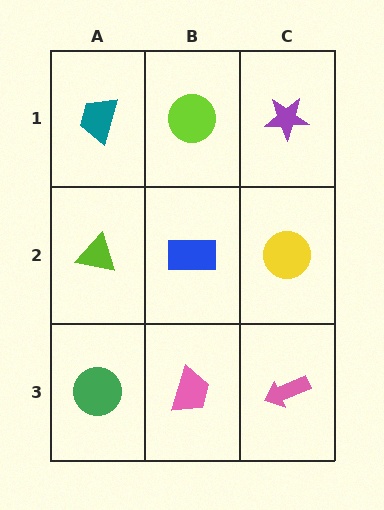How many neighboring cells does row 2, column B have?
4.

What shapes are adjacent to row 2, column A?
A teal trapezoid (row 1, column A), a green circle (row 3, column A), a blue rectangle (row 2, column B).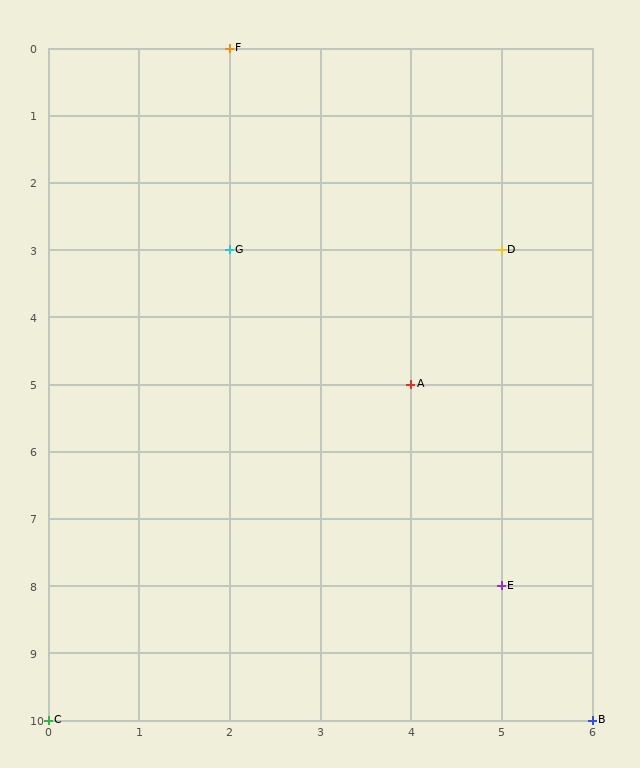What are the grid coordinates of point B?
Point B is at grid coordinates (6, 10).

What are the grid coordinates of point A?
Point A is at grid coordinates (4, 5).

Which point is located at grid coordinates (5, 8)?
Point E is at (5, 8).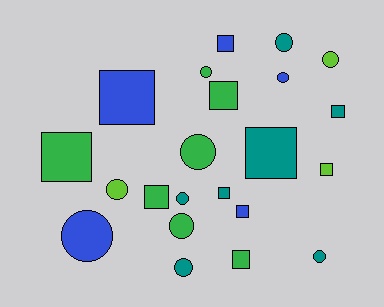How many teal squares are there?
There are 3 teal squares.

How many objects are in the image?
There are 22 objects.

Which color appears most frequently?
Green, with 7 objects.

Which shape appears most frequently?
Circle, with 11 objects.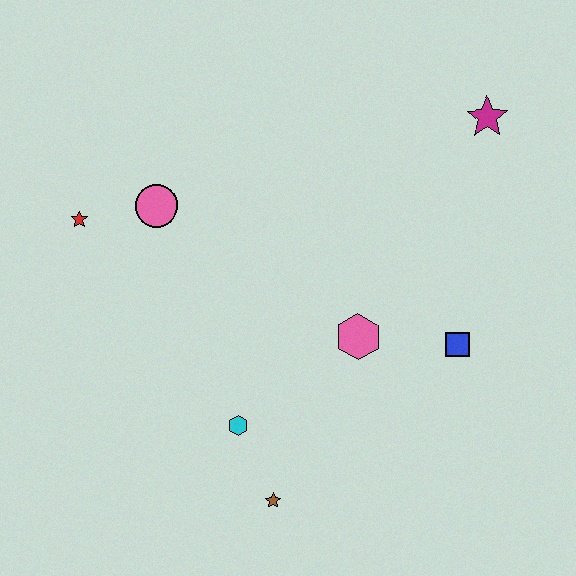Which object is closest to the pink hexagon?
The blue square is closest to the pink hexagon.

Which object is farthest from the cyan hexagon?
The magenta star is farthest from the cyan hexagon.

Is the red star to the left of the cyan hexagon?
Yes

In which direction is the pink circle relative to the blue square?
The pink circle is to the left of the blue square.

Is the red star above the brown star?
Yes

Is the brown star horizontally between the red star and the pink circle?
No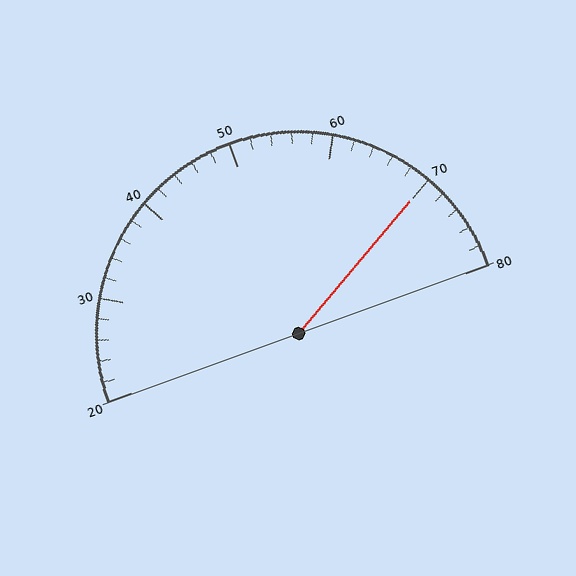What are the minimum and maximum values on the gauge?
The gauge ranges from 20 to 80.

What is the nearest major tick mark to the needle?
The nearest major tick mark is 70.